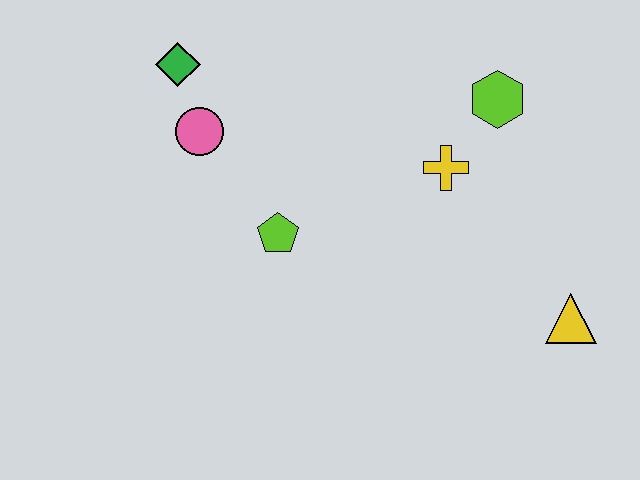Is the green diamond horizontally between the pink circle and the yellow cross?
No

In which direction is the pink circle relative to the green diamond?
The pink circle is below the green diamond.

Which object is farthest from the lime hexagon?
The green diamond is farthest from the lime hexagon.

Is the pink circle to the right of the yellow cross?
No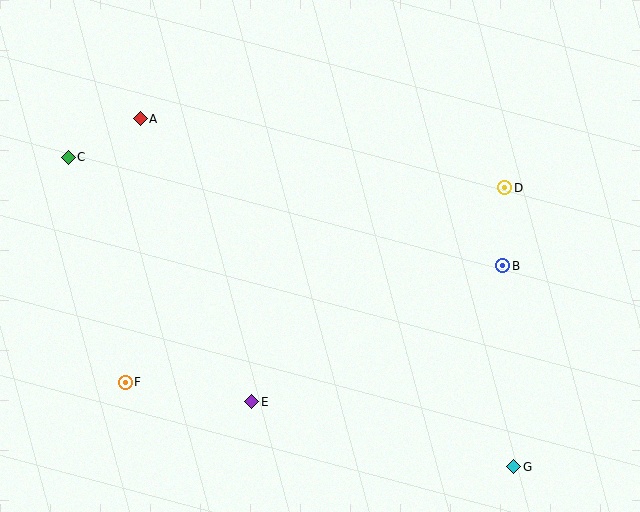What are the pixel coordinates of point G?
Point G is at (514, 467).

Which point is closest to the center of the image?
Point E at (252, 402) is closest to the center.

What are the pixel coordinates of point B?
Point B is at (503, 266).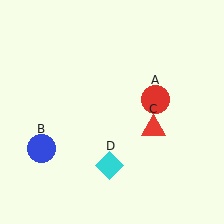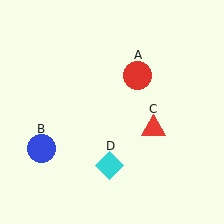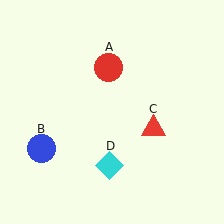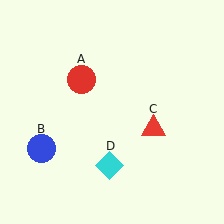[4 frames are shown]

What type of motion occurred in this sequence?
The red circle (object A) rotated counterclockwise around the center of the scene.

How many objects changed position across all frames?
1 object changed position: red circle (object A).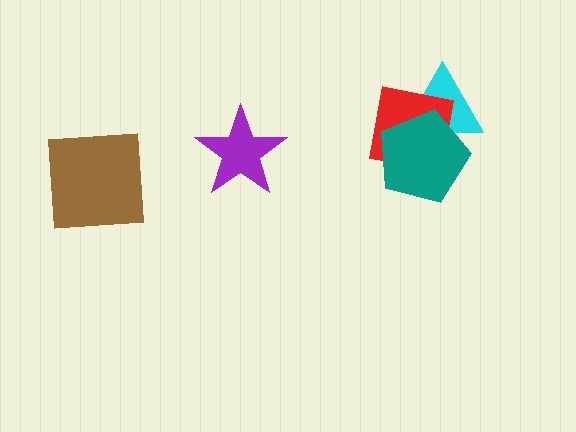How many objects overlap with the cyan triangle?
2 objects overlap with the cyan triangle.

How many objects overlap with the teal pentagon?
2 objects overlap with the teal pentagon.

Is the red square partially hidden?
Yes, it is partially covered by another shape.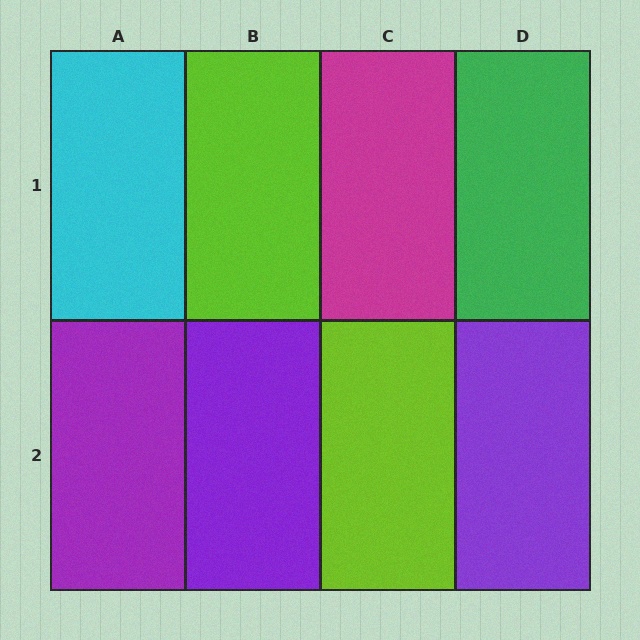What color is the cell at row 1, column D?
Green.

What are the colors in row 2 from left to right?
Purple, purple, lime, purple.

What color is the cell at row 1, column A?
Cyan.